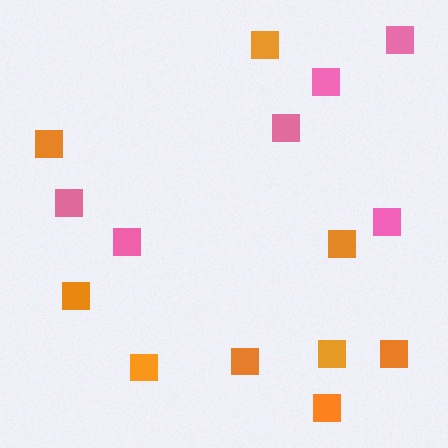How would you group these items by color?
There are 2 groups: one group of orange squares (9) and one group of pink squares (6).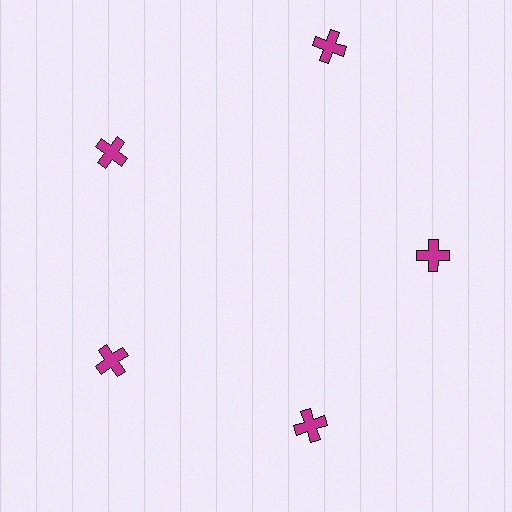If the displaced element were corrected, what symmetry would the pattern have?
It would have 5-fold rotational symmetry — the pattern would map onto itself every 72 degrees.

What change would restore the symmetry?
The symmetry would be restored by moving it inward, back onto the ring so that all 5 crosses sit at equal angles and equal distance from the center.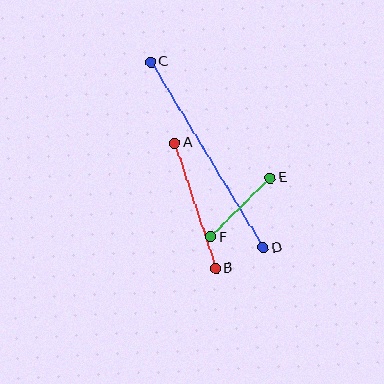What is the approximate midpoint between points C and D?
The midpoint is at approximately (207, 155) pixels.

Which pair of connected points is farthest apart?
Points C and D are farthest apart.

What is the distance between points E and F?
The distance is approximately 84 pixels.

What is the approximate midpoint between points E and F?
The midpoint is at approximately (241, 207) pixels.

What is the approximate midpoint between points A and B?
The midpoint is at approximately (195, 206) pixels.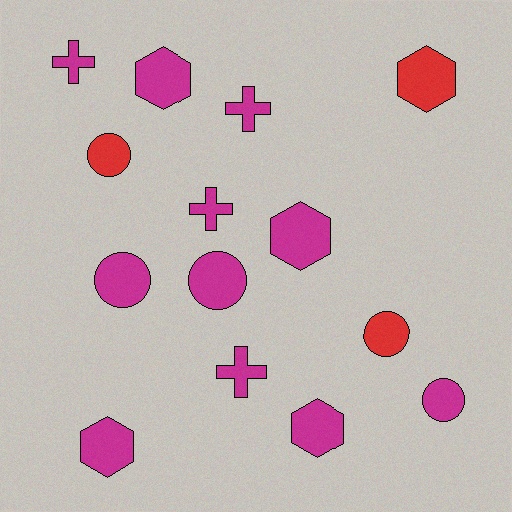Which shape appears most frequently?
Circle, with 5 objects.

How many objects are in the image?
There are 14 objects.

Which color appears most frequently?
Magenta, with 11 objects.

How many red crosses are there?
There are no red crosses.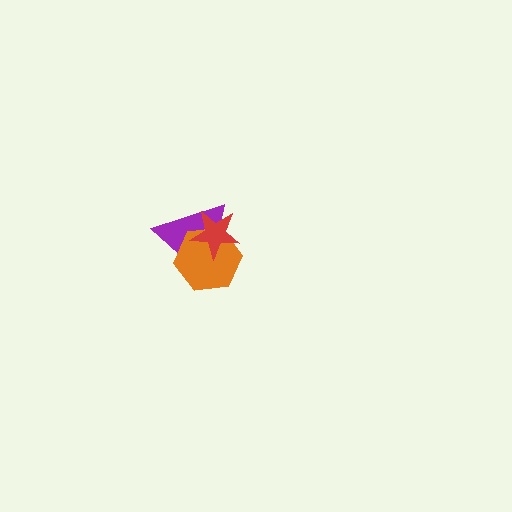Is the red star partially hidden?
No, no other shape covers it.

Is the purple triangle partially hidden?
Yes, it is partially covered by another shape.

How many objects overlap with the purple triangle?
2 objects overlap with the purple triangle.